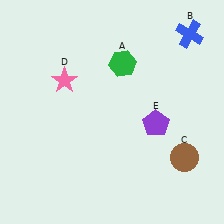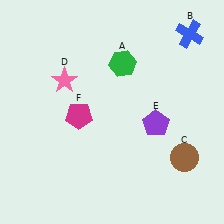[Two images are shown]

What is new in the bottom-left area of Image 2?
A magenta pentagon (F) was added in the bottom-left area of Image 2.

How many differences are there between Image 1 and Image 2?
There is 1 difference between the two images.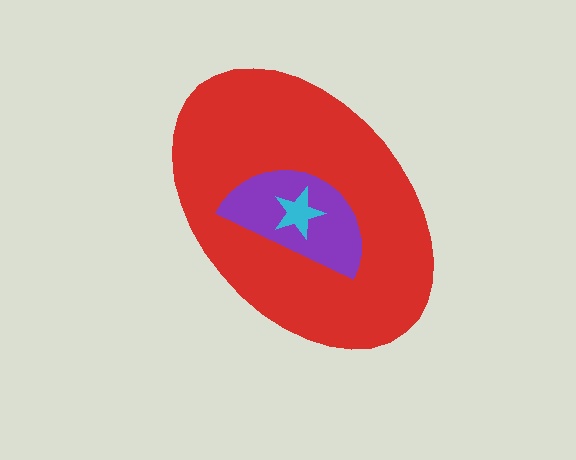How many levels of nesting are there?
3.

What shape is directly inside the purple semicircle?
The cyan star.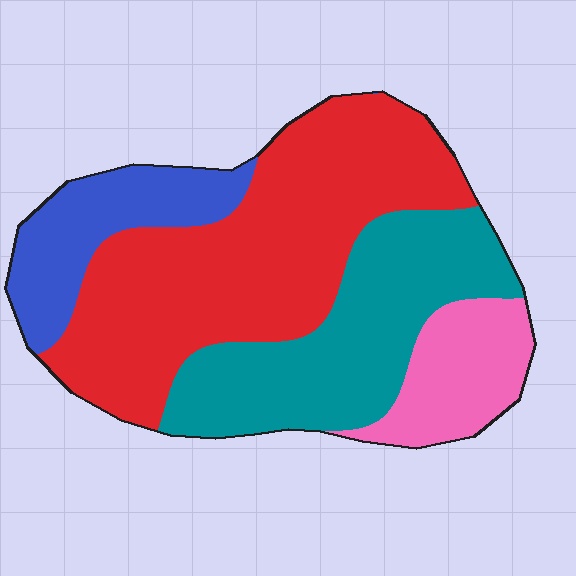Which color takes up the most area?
Red, at roughly 45%.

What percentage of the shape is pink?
Pink takes up about one eighth (1/8) of the shape.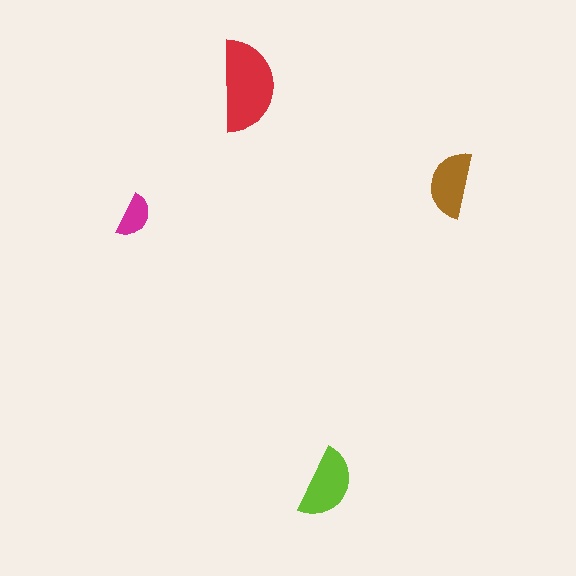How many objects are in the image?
There are 4 objects in the image.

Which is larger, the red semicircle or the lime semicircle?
The red one.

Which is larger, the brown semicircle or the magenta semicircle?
The brown one.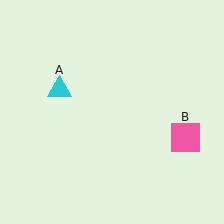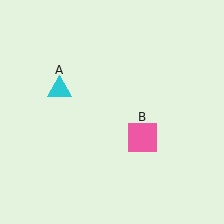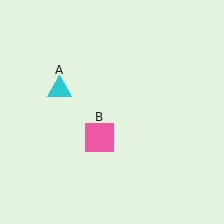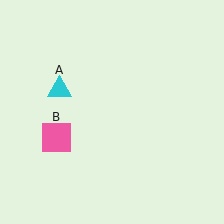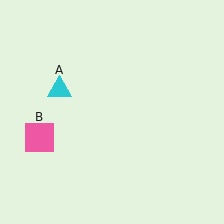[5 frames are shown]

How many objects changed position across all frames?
1 object changed position: pink square (object B).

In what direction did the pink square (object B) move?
The pink square (object B) moved left.